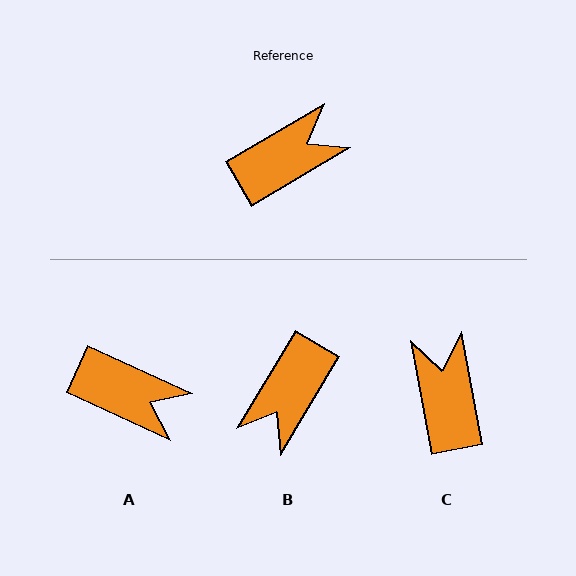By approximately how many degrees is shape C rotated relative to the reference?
Approximately 70 degrees counter-clockwise.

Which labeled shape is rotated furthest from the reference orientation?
B, about 152 degrees away.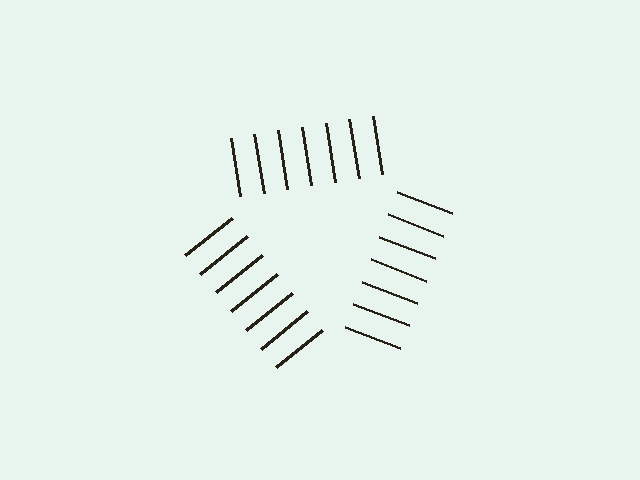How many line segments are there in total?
21 — 7 along each of the 3 edges.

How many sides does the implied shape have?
3 sides — the line-ends trace a triangle.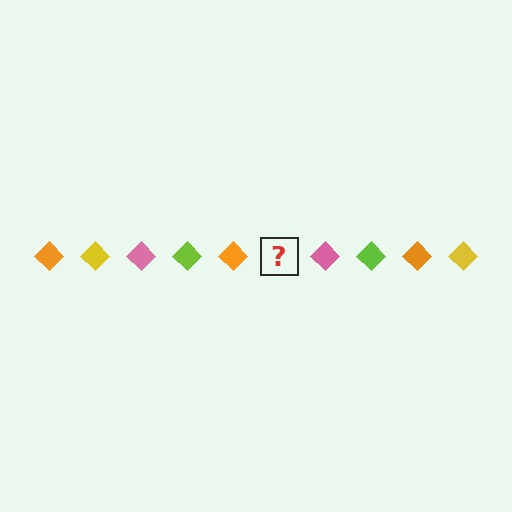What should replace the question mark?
The question mark should be replaced with a yellow diamond.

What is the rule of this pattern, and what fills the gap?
The rule is that the pattern cycles through orange, yellow, pink, lime diamonds. The gap should be filled with a yellow diamond.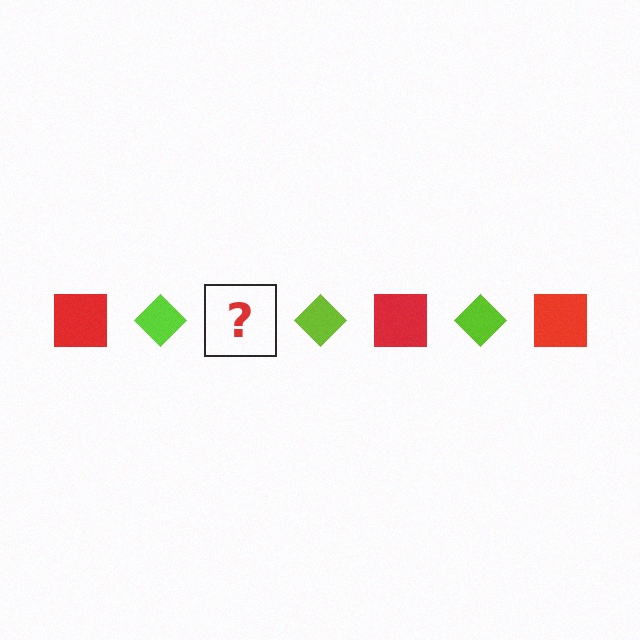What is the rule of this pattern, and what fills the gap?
The rule is that the pattern alternates between red square and lime diamond. The gap should be filled with a red square.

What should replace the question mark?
The question mark should be replaced with a red square.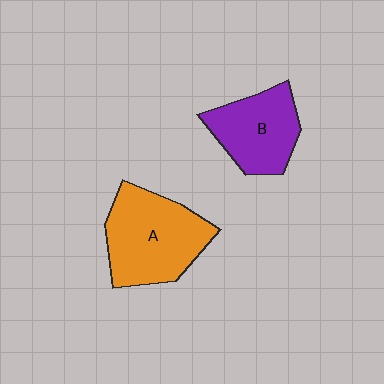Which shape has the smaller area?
Shape B (purple).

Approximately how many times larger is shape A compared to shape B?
Approximately 1.4 times.